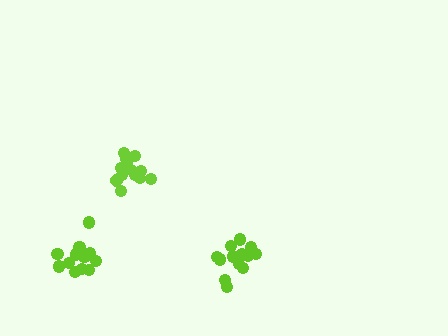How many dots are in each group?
Group 1: 12 dots, Group 2: 13 dots, Group 3: 13 dots (38 total).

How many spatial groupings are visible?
There are 3 spatial groupings.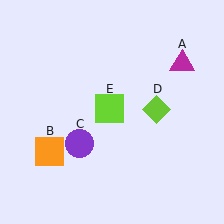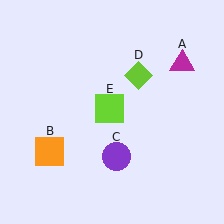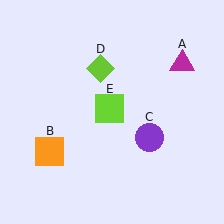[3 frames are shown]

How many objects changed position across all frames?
2 objects changed position: purple circle (object C), lime diamond (object D).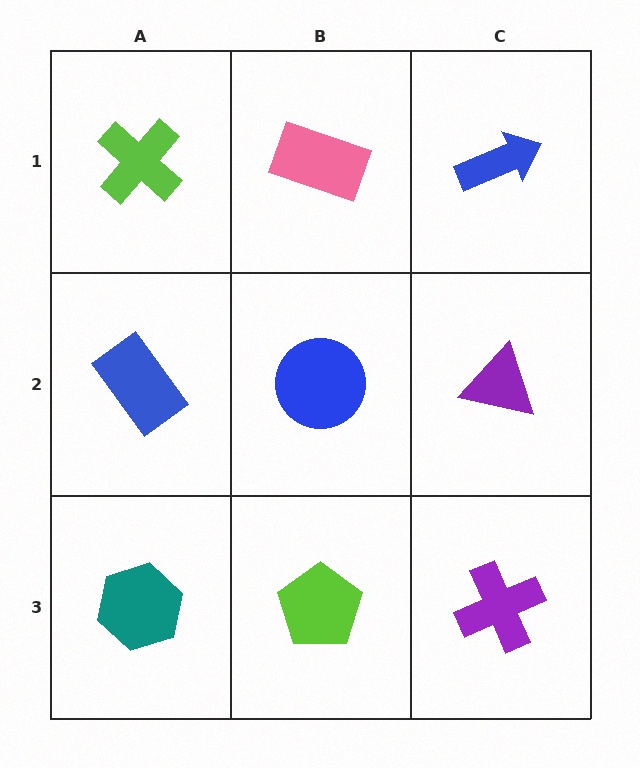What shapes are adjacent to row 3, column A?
A blue rectangle (row 2, column A), a lime pentagon (row 3, column B).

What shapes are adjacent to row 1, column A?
A blue rectangle (row 2, column A), a pink rectangle (row 1, column B).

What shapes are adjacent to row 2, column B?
A pink rectangle (row 1, column B), a lime pentagon (row 3, column B), a blue rectangle (row 2, column A), a purple triangle (row 2, column C).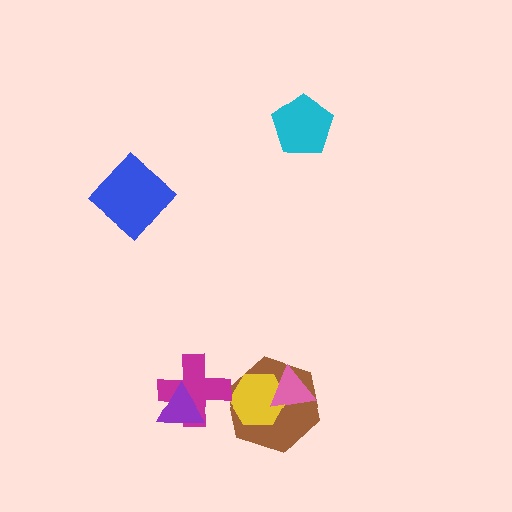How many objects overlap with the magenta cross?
1 object overlaps with the magenta cross.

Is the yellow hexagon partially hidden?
Yes, it is partially covered by another shape.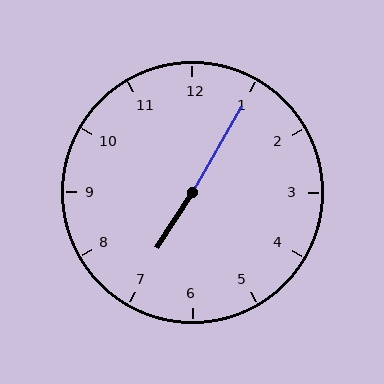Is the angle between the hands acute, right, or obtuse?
It is obtuse.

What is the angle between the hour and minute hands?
Approximately 178 degrees.